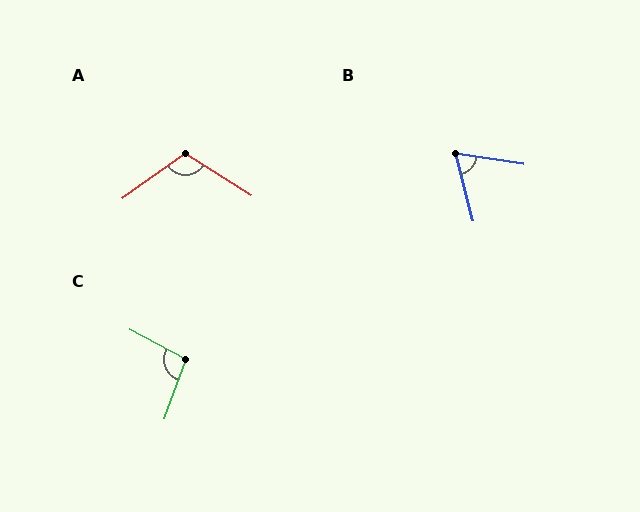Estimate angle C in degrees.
Approximately 98 degrees.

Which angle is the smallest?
B, at approximately 67 degrees.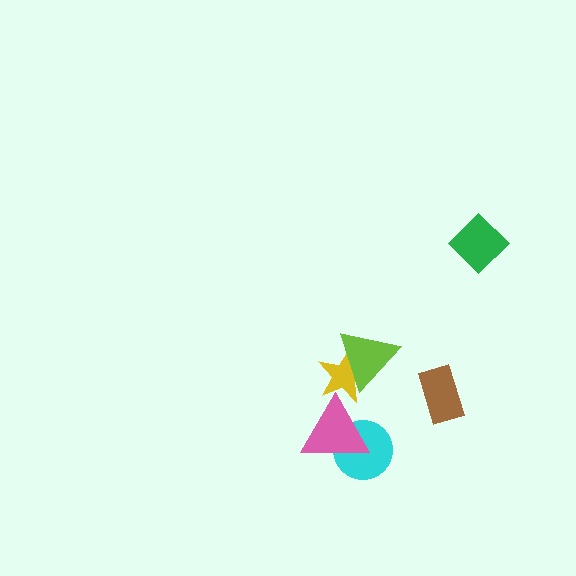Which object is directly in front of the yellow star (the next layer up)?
The lime triangle is directly in front of the yellow star.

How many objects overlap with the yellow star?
2 objects overlap with the yellow star.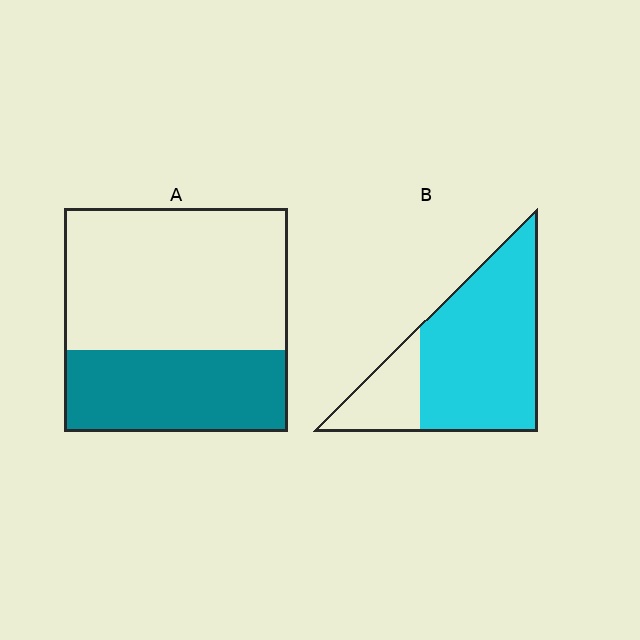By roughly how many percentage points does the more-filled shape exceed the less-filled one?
By roughly 40 percentage points (B over A).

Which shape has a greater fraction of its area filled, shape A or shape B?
Shape B.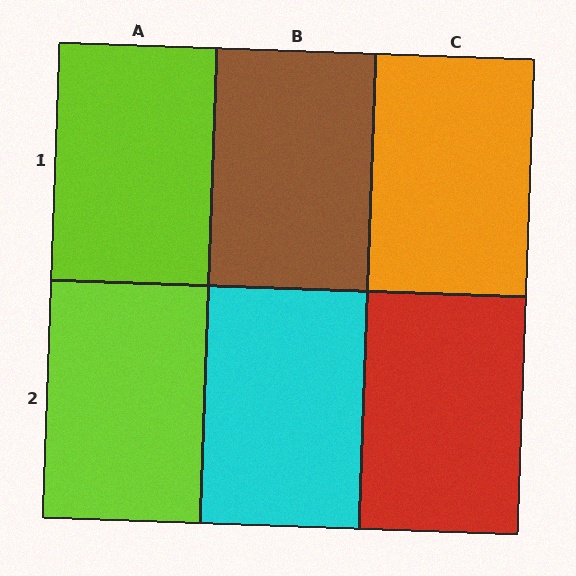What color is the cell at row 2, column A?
Lime.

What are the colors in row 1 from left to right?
Lime, brown, orange.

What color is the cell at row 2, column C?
Red.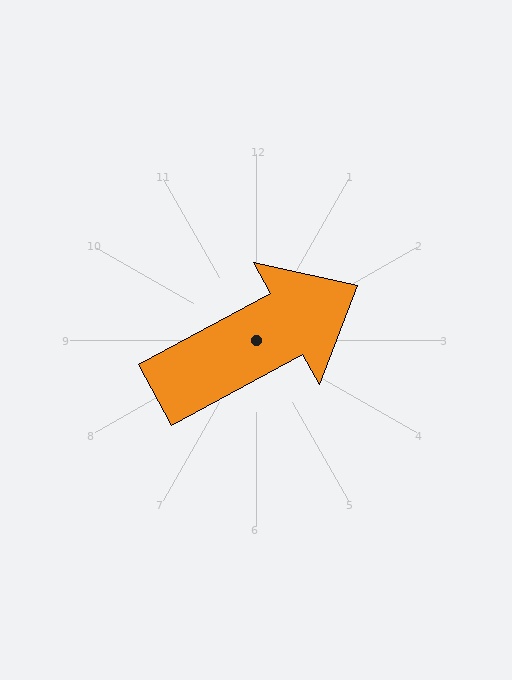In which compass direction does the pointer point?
Northeast.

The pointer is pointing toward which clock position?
Roughly 2 o'clock.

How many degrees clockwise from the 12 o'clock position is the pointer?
Approximately 62 degrees.